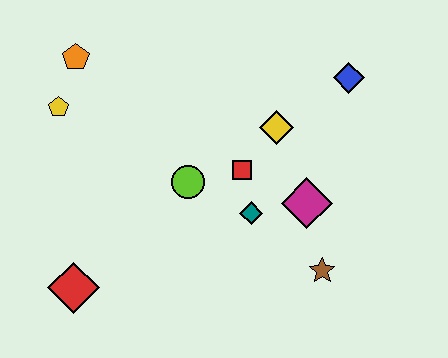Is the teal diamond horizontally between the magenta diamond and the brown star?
No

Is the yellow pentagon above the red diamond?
Yes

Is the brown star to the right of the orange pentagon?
Yes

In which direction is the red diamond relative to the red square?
The red diamond is to the left of the red square.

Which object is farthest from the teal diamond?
The orange pentagon is farthest from the teal diamond.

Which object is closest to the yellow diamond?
The red square is closest to the yellow diamond.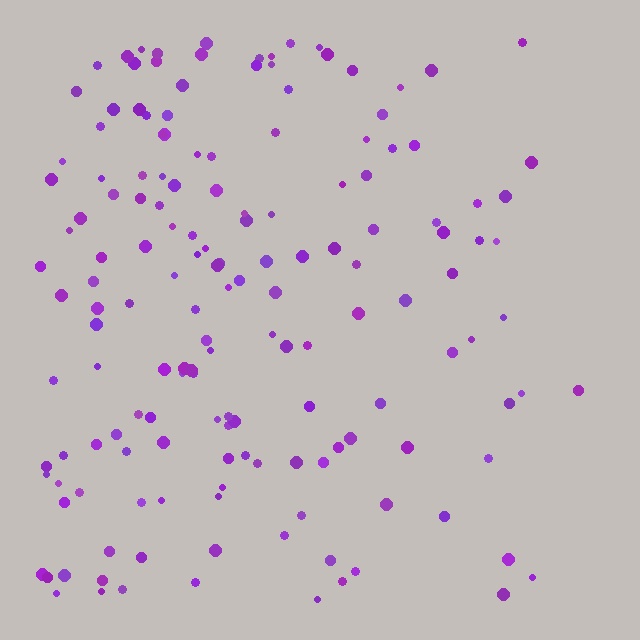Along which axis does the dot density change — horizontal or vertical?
Horizontal.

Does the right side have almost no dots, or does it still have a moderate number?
Still a moderate number, just noticeably fewer than the left.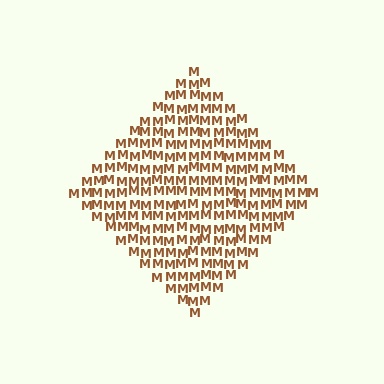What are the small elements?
The small elements are letter M's.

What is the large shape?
The large shape is a diamond.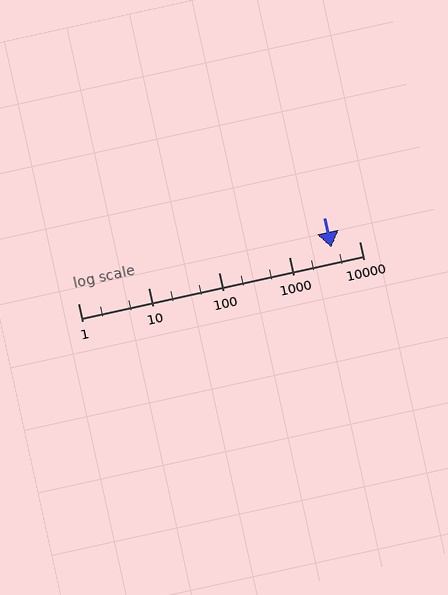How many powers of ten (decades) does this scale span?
The scale spans 4 decades, from 1 to 10000.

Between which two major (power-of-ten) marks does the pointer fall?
The pointer is between 1000 and 10000.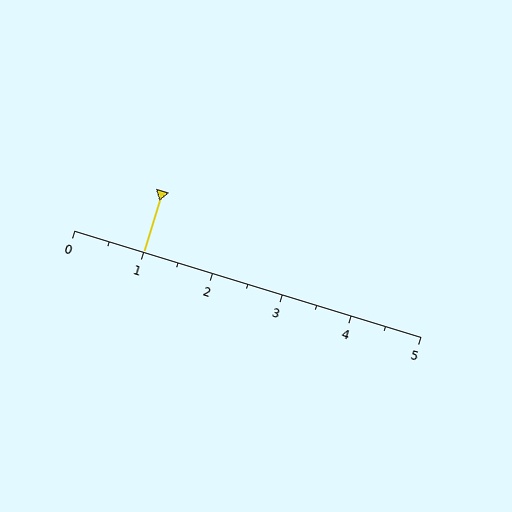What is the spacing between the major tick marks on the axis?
The major ticks are spaced 1 apart.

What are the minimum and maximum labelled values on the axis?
The axis runs from 0 to 5.